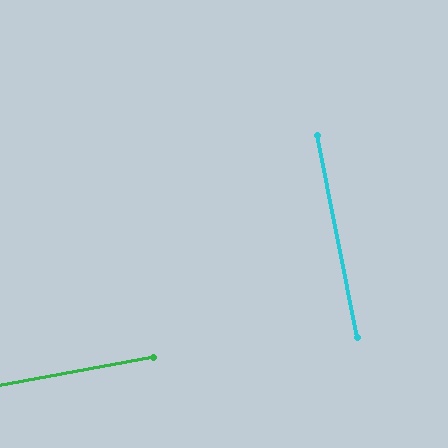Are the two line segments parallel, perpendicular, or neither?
Perpendicular — they meet at approximately 89°.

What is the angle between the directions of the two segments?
Approximately 89 degrees.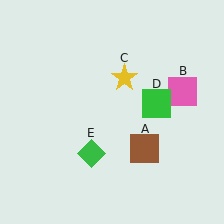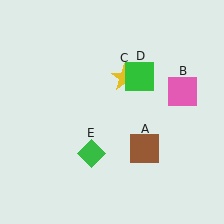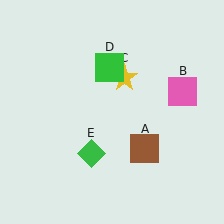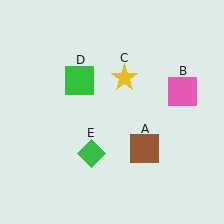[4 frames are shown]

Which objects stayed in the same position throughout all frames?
Brown square (object A) and pink square (object B) and yellow star (object C) and green diamond (object E) remained stationary.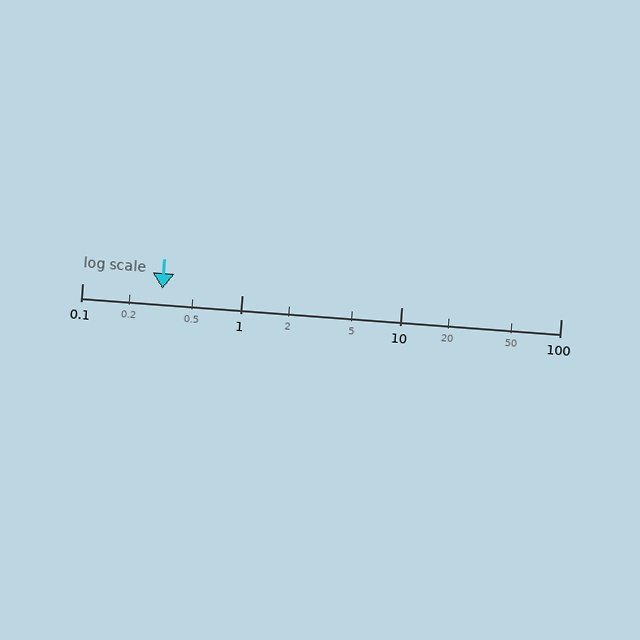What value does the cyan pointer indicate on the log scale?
The pointer indicates approximately 0.32.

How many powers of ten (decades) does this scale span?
The scale spans 3 decades, from 0.1 to 100.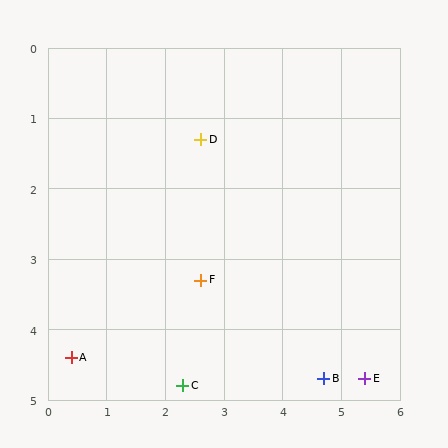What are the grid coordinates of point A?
Point A is at approximately (0.4, 4.4).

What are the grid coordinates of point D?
Point D is at approximately (2.6, 1.3).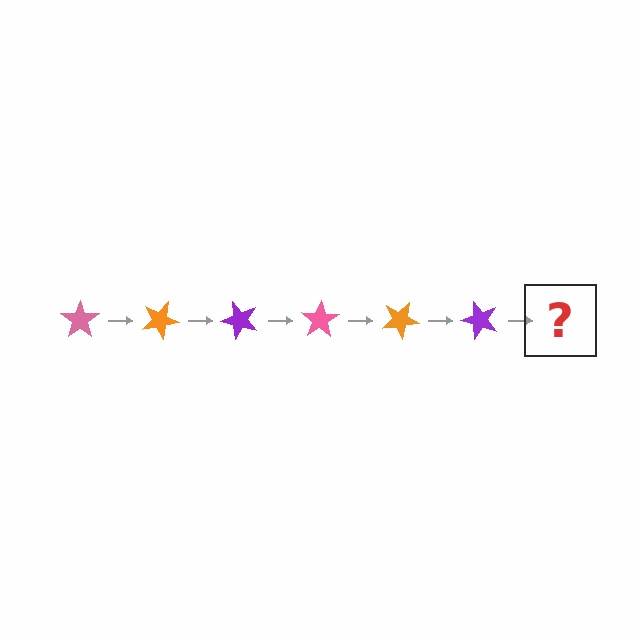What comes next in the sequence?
The next element should be a pink star, rotated 150 degrees from the start.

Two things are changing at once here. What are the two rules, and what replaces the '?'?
The two rules are that it rotates 25 degrees each step and the color cycles through pink, orange, and purple. The '?' should be a pink star, rotated 150 degrees from the start.